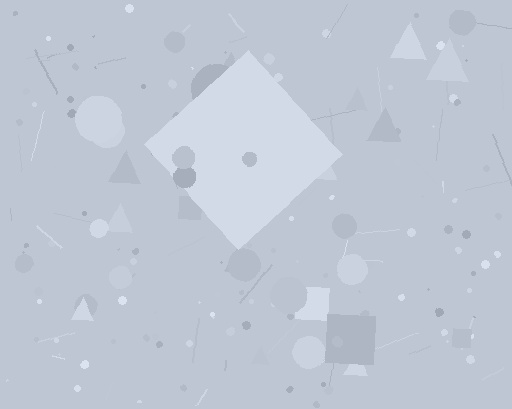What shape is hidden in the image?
A diamond is hidden in the image.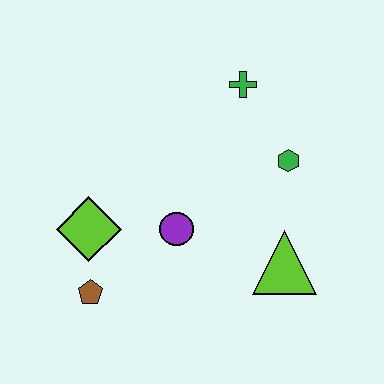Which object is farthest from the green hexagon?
The brown pentagon is farthest from the green hexagon.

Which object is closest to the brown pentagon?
The lime diamond is closest to the brown pentagon.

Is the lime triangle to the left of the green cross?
No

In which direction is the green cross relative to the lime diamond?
The green cross is to the right of the lime diamond.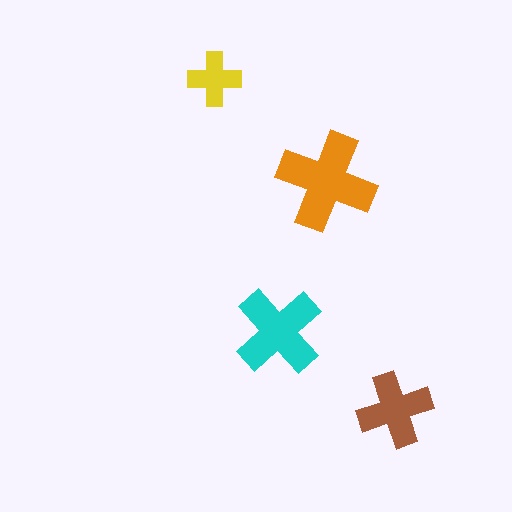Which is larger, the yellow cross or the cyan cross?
The cyan one.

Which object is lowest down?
The brown cross is bottommost.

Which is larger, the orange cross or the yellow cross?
The orange one.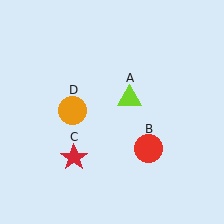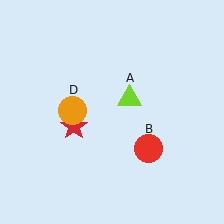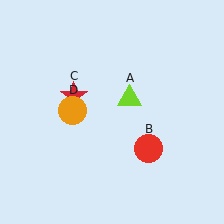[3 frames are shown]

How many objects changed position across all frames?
1 object changed position: red star (object C).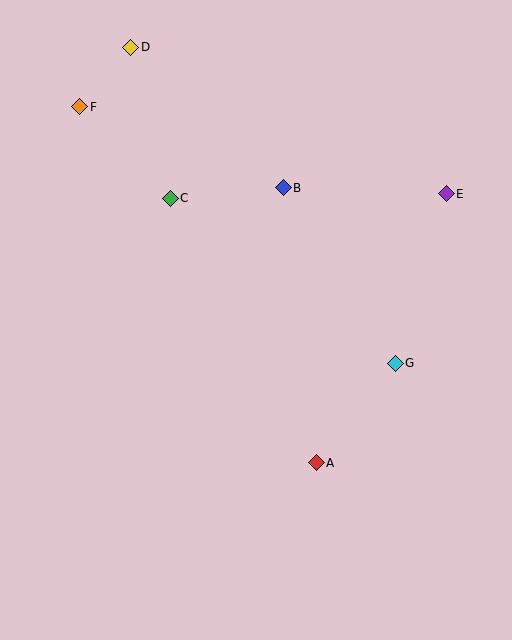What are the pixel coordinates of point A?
Point A is at (316, 463).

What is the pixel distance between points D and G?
The distance between D and G is 412 pixels.